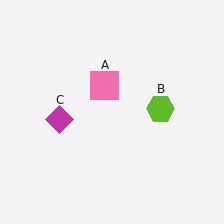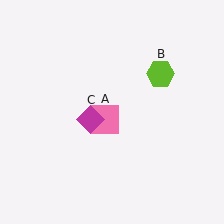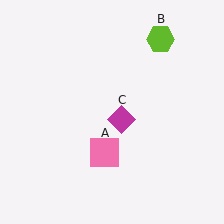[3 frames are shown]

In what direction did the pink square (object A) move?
The pink square (object A) moved down.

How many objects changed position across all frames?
3 objects changed position: pink square (object A), lime hexagon (object B), magenta diamond (object C).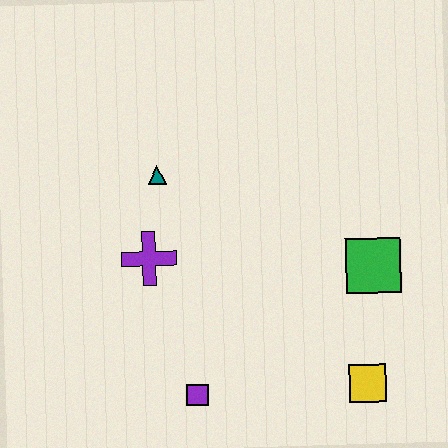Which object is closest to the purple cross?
The teal triangle is closest to the purple cross.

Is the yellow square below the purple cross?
Yes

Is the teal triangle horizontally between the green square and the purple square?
No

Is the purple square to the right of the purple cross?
Yes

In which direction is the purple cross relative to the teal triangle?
The purple cross is below the teal triangle.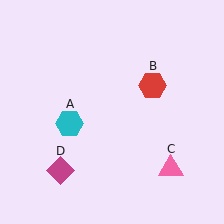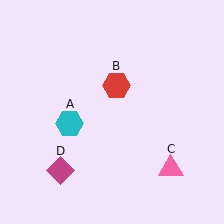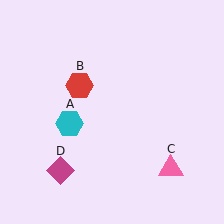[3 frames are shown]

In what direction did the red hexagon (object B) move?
The red hexagon (object B) moved left.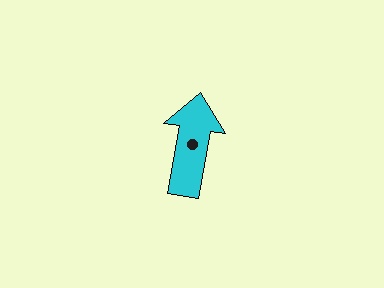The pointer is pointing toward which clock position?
Roughly 12 o'clock.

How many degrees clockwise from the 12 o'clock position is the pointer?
Approximately 10 degrees.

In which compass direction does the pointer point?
North.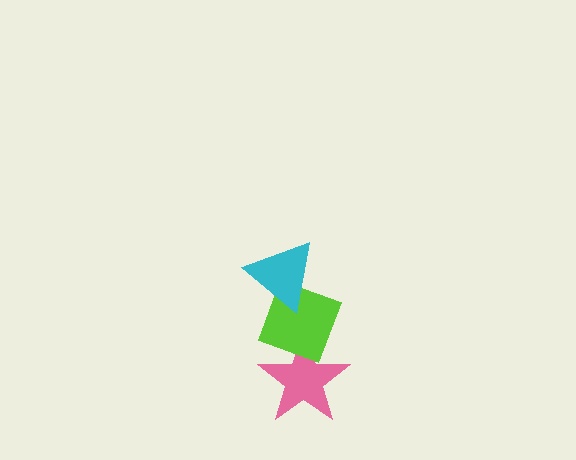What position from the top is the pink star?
The pink star is 3rd from the top.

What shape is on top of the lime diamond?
The cyan triangle is on top of the lime diamond.